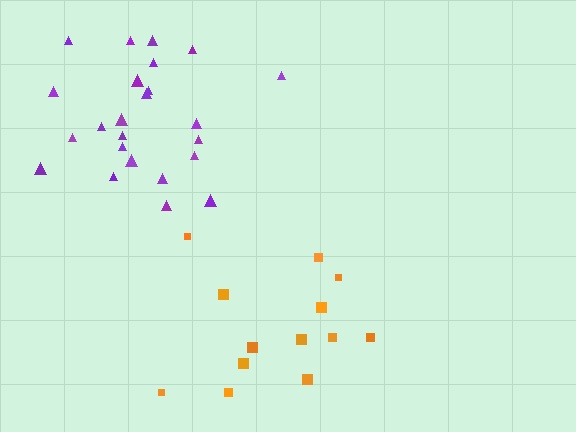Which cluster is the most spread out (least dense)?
Orange.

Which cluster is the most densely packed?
Purple.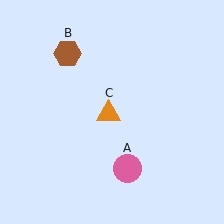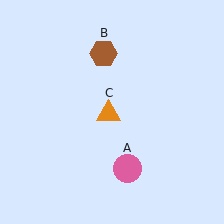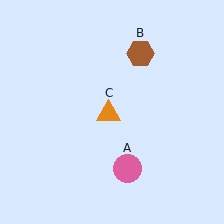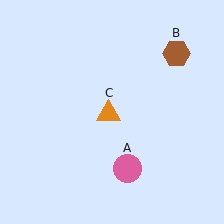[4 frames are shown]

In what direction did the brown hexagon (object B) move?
The brown hexagon (object B) moved right.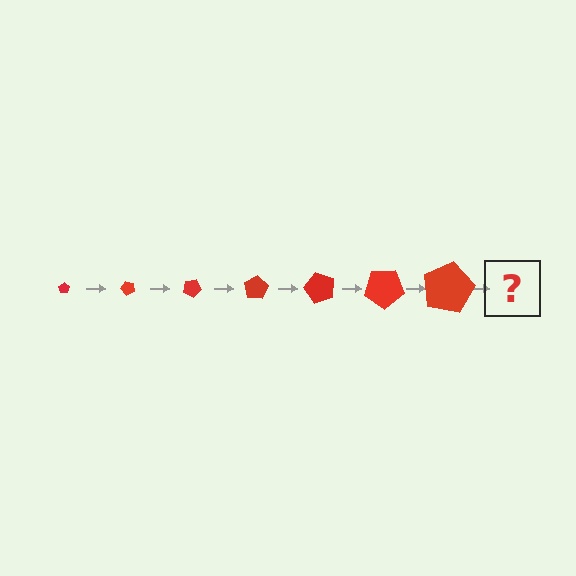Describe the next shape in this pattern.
It should be a pentagon, larger than the previous one and rotated 350 degrees from the start.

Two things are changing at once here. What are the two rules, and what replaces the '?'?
The two rules are that the pentagon grows larger each step and it rotates 50 degrees each step. The '?' should be a pentagon, larger than the previous one and rotated 350 degrees from the start.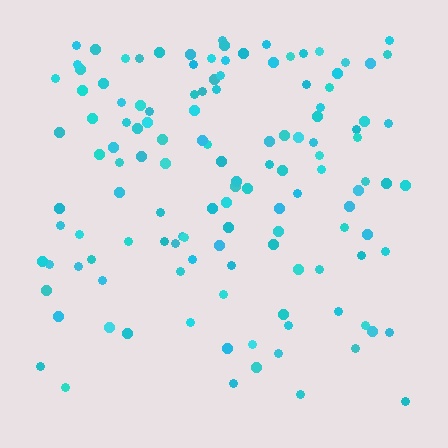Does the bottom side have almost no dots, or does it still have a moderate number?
Still a moderate number, just noticeably fewer than the top.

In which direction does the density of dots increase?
From bottom to top, with the top side densest.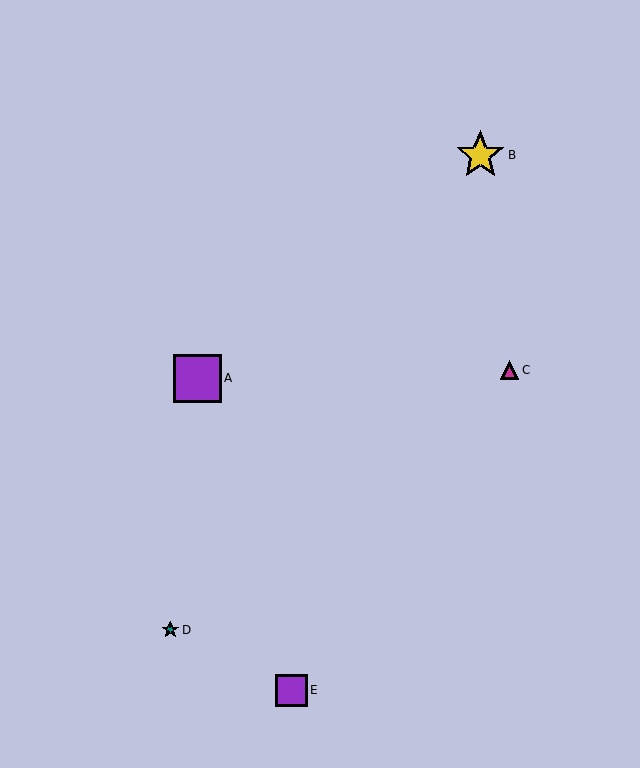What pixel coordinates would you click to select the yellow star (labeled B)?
Click at (480, 155) to select the yellow star B.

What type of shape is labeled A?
Shape A is a purple square.